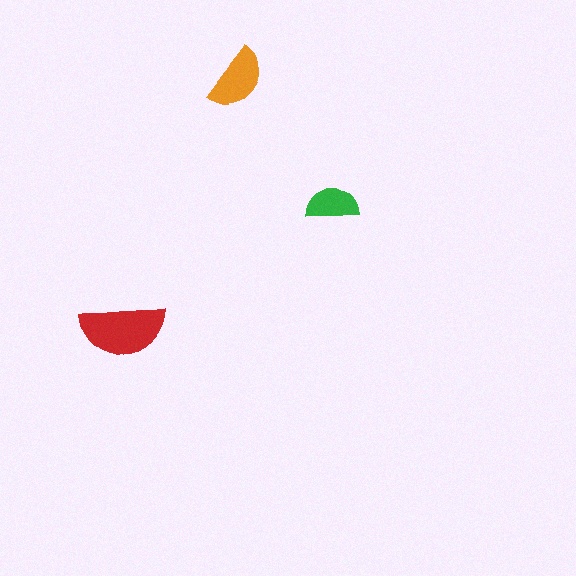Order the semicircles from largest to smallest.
the red one, the orange one, the green one.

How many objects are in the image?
There are 3 objects in the image.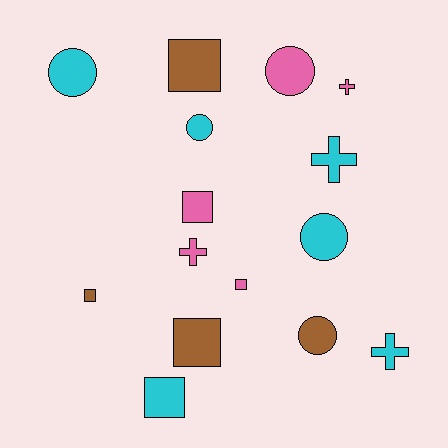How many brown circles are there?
There is 1 brown circle.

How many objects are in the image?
There are 15 objects.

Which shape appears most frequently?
Square, with 6 objects.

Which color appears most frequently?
Cyan, with 6 objects.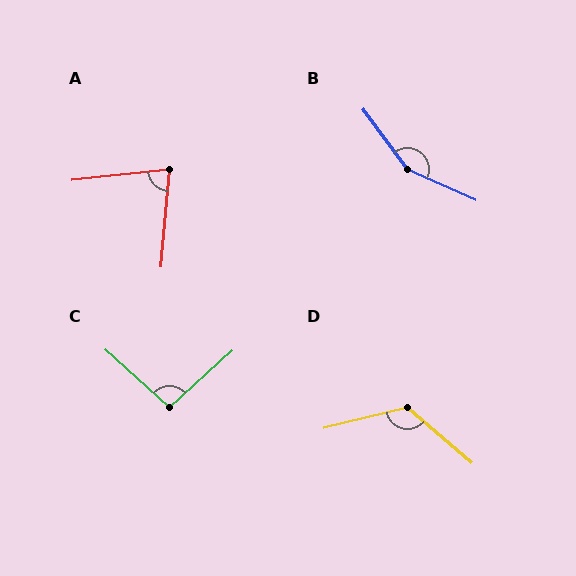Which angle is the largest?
B, at approximately 150 degrees.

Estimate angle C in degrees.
Approximately 95 degrees.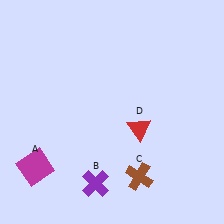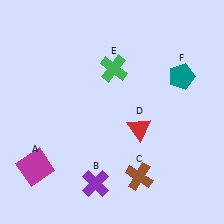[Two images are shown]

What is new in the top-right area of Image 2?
A teal pentagon (F) was added in the top-right area of Image 2.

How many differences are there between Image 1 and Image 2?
There are 2 differences between the two images.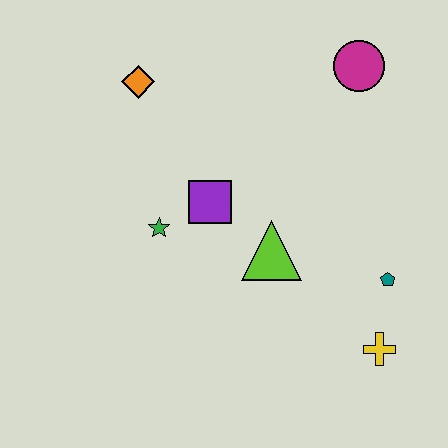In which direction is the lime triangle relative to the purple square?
The lime triangle is to the right of the purple square.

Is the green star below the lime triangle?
No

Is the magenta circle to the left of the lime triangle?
No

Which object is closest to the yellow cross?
The teal pentagon is closest to the yellow cross.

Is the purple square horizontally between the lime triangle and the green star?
Yes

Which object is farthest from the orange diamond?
The yellow cross is farthest from the orange diamond.